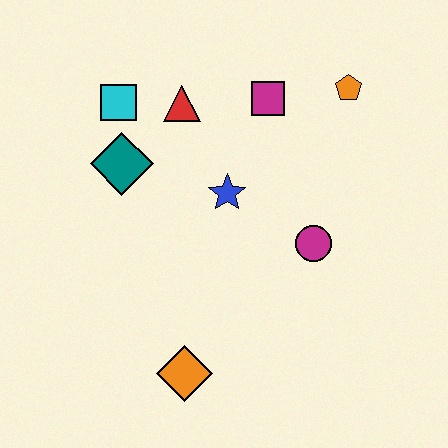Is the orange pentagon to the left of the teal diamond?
No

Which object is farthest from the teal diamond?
The orange pentagon is farthest from the teal diamond.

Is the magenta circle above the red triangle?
No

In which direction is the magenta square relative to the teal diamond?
The magenta square is to the right of the teal diamond.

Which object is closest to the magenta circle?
The blue star is closest to the magenta circle.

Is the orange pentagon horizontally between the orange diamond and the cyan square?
No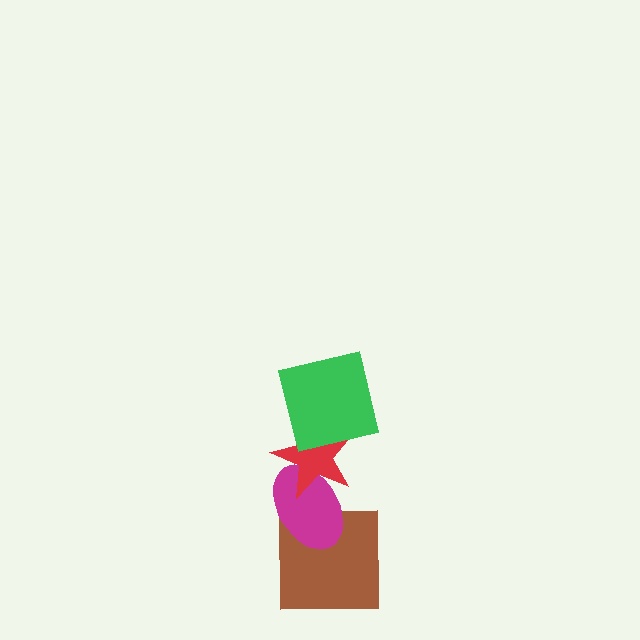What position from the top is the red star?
The red star is 2nd from the top.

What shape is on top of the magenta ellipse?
The red star is on top of the magenta ellipse.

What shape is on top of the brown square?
The magenta ellipse is on top of the brown square.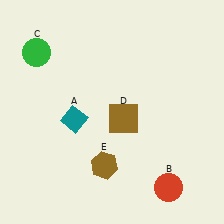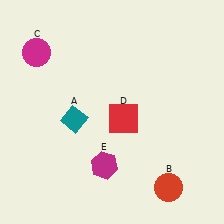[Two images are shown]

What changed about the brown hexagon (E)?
In Image 1, E is brown. In Image 2, it changed to magenta.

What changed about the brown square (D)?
In Image 1, D is brown. In Image 2, it changed to red.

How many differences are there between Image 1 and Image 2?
There are 3 differences between the two images.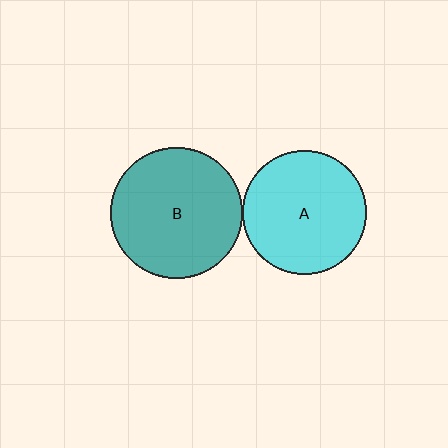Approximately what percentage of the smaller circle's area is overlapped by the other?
Approximately 5%.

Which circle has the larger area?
Circle B (teal).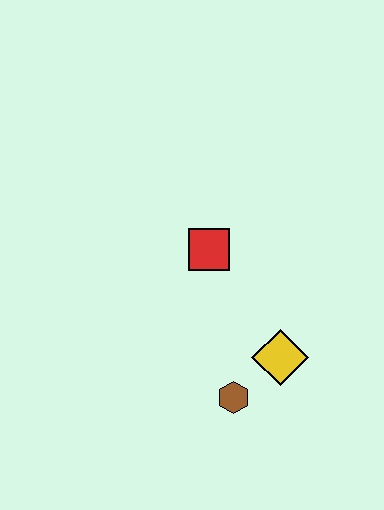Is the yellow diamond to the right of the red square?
Yes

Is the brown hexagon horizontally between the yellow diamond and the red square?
Yes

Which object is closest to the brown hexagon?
The yellow diamond is closest to the brown hexagon.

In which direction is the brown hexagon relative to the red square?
The brown hexagon is below the red square.